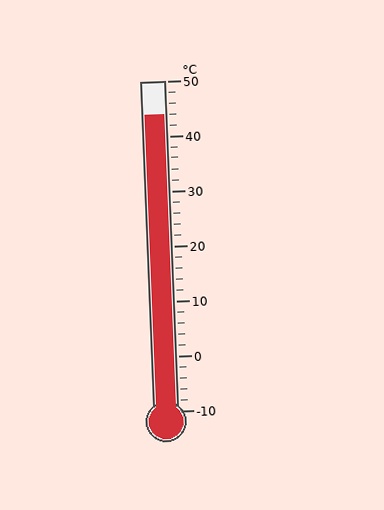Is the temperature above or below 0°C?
The temperature is above 0°C.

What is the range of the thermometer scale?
The thermometer scale ranges from -10°C to 50°C.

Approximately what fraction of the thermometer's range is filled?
The thermometer is filled to approximately 90% of its range.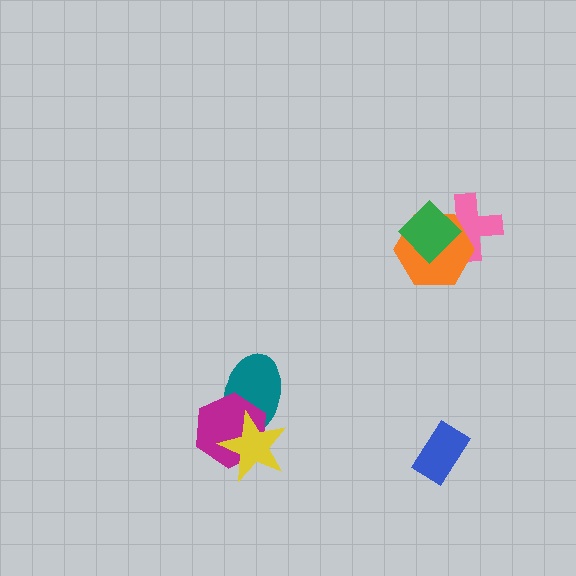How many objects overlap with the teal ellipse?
2 objects overlap with the teal ellipse.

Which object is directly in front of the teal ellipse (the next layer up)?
The magenta hexagon is directly in front of the teal ellipse.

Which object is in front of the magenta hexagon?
The yellow star is in front of the magenta hexagon.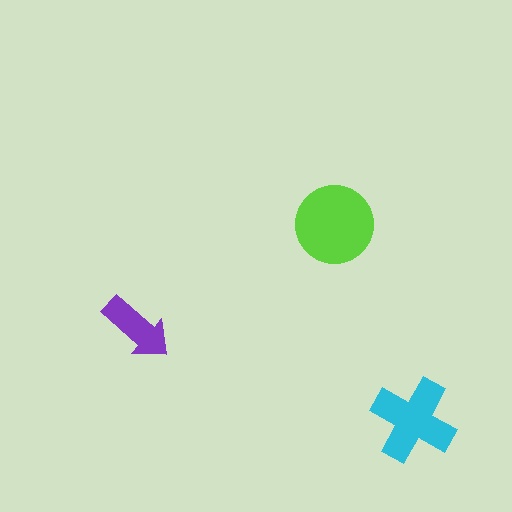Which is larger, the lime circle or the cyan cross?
The lime circle.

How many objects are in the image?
There are 3 objects in the image.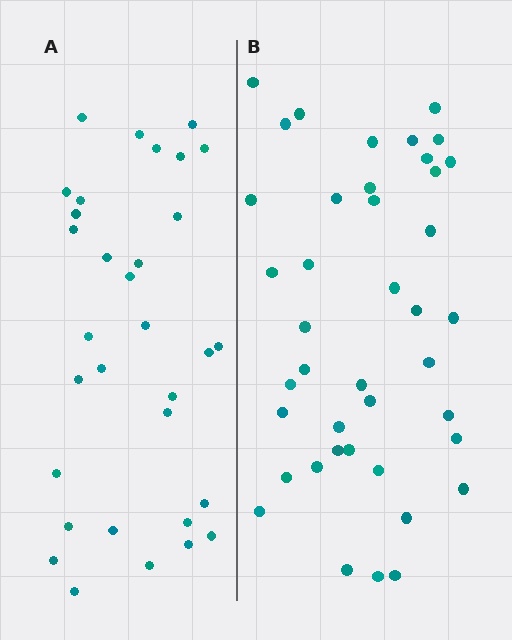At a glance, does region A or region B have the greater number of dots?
Region B (the right region) has more dots.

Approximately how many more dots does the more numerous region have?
Region B has roughly 8 or so more dots than region A.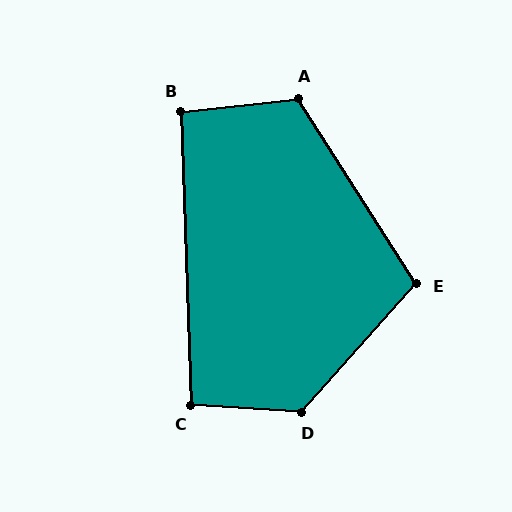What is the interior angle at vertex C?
Approximately 96 degrees (obtuse).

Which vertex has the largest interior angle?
D, at approximately 128 degrees.